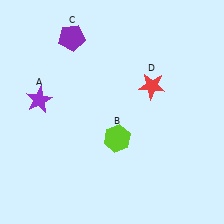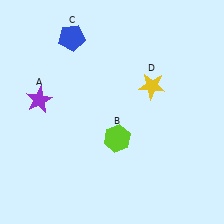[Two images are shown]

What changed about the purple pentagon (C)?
In Image 1, C is purple. In Image 2, it changed to blue.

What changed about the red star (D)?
In Image 1, D is red. In Image 2, it changed to yellow.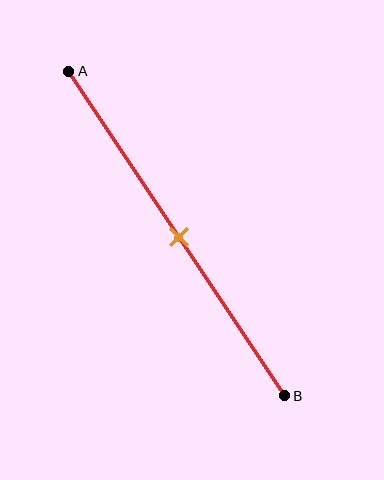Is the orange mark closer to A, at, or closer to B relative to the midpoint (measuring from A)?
The orange mark is approximately at the midpoint of segment AB.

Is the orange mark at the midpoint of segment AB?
Yes, the mark is approximately at the midpoint.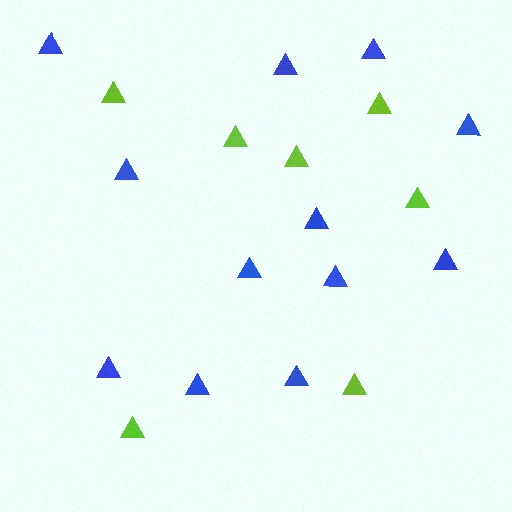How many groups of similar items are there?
There are 2 groups: one group of lime triangles (7) and one group of blue triangles (12).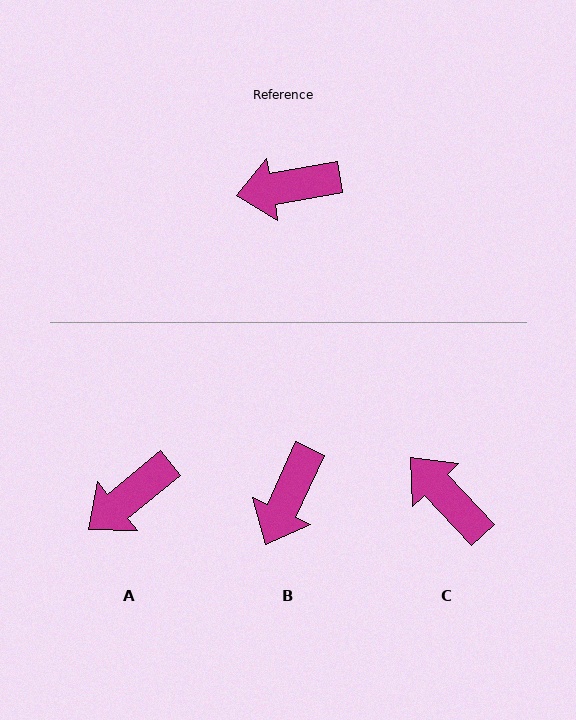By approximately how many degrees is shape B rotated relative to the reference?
Approximately 55 degrees counter-clockwise.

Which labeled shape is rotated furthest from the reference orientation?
C, about 57 degrees away.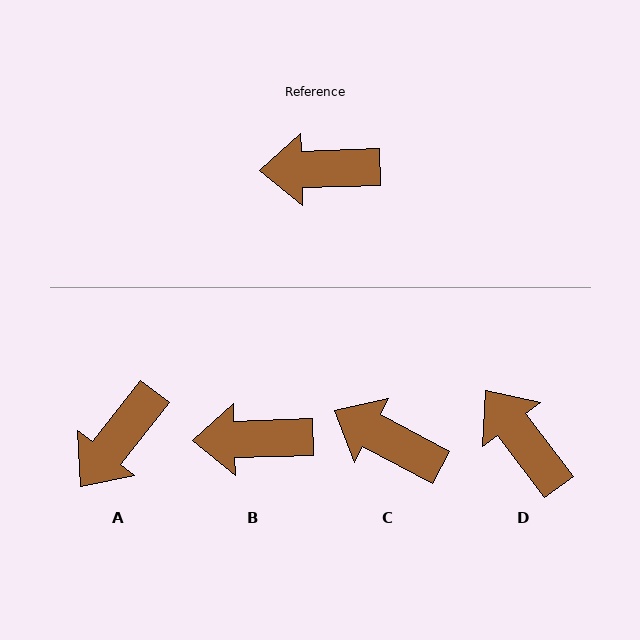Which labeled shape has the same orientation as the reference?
B.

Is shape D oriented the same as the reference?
No, it is off by about 55 degrees.